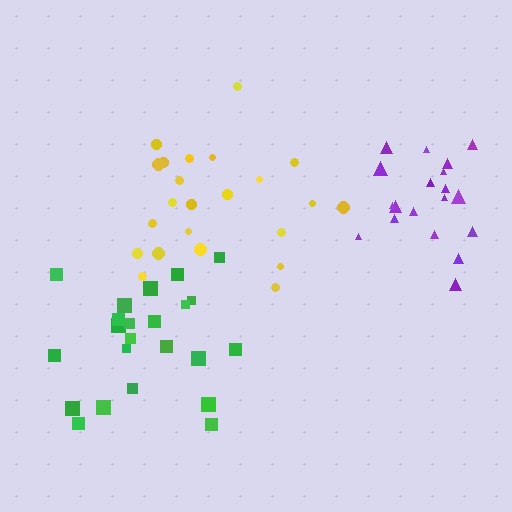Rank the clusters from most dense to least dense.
purple, green, yellow.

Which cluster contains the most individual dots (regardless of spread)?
Yellow (23).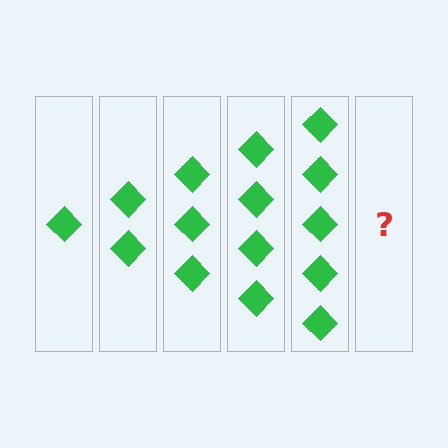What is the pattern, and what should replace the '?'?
The pattern is that each step adds one more diamond. The '?' should be 6 diamonds.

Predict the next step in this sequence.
The next step is 6 diamonds.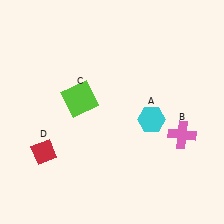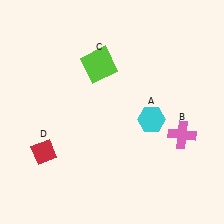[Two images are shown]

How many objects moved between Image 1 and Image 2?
1 object moved between the two images.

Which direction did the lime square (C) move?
The lime square (C) moved up.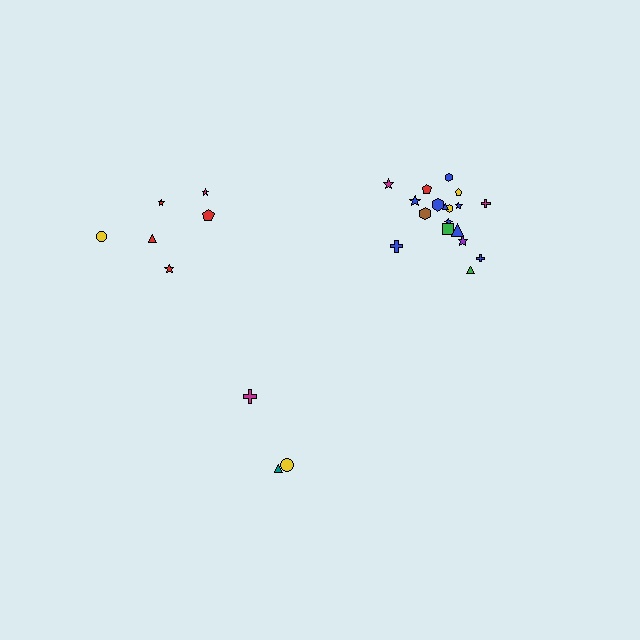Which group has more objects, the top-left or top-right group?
The top-right group.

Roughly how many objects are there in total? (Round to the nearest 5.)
Roughly 25 objects in total.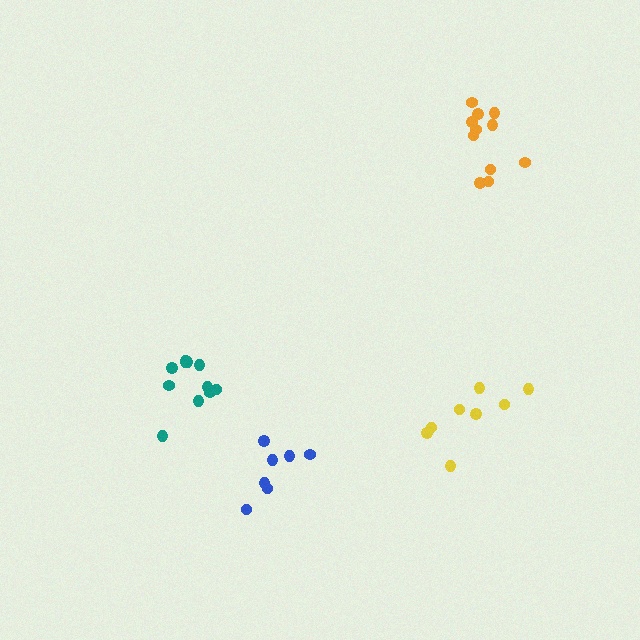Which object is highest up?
The orange cluster is topmost.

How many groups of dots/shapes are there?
There are 4 groups.